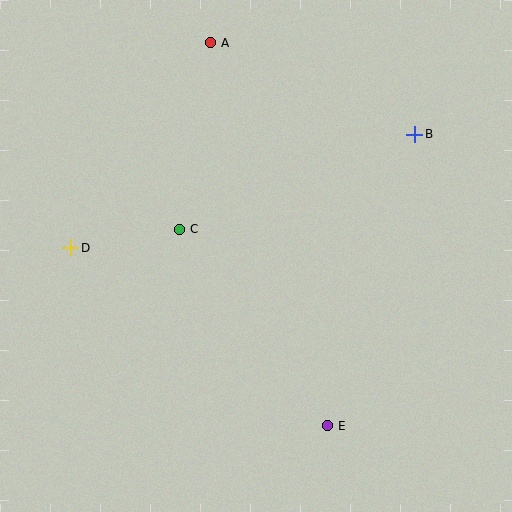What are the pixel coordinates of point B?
Point B is at (415, 134).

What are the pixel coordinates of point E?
Point E is at (328, 426).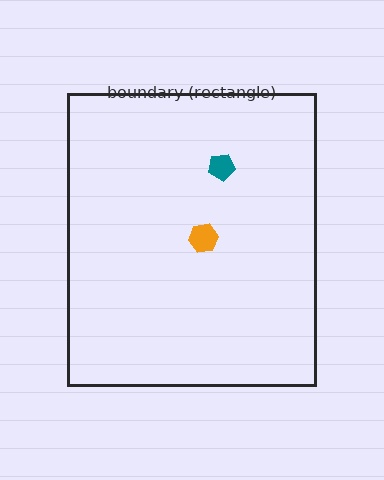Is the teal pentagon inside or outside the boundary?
Inside.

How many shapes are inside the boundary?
2 inside, 0 outside.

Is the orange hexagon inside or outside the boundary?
Inside.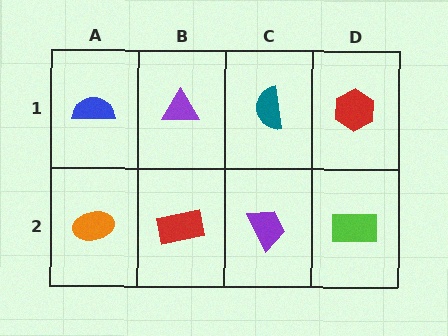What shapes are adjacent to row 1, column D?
A lime rectangle (row 2, column D), a teal semicircle (row 1, column C).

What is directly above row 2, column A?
A blue semicircle.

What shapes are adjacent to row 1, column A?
An orange ellipse (row 2, column A), a purple triangle (row 1, column B).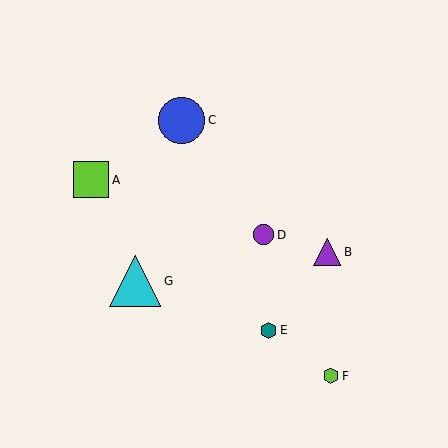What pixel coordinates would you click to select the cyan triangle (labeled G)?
Click at (135, 281) to select the cyan triangle G.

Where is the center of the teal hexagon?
The center of the teal hexagon is at (269, 330).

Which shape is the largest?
The cyan triangle (labeled G) is the largest.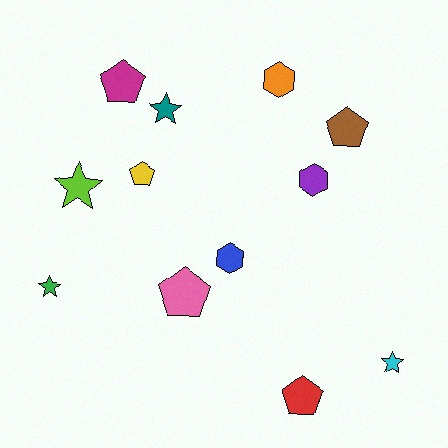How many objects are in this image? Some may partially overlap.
There are 12 objects.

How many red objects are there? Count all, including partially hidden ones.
There is 1 red object.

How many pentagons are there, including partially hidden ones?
There are 5 pentagons.